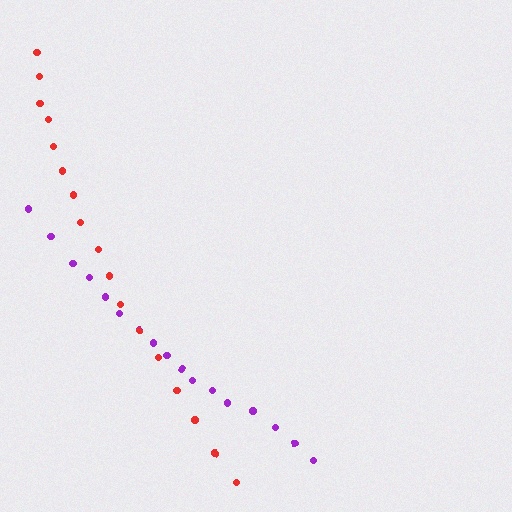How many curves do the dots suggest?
There are 2 distinct paths.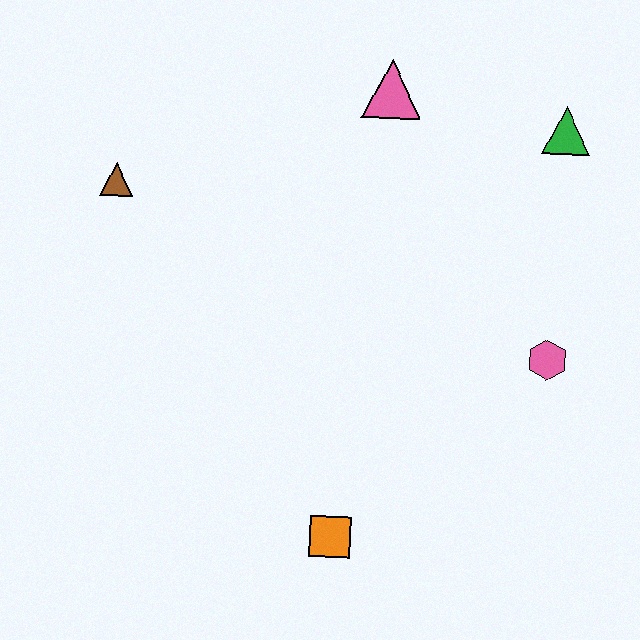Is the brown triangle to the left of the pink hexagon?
Yes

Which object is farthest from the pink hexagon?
The brown triangle is farthest from the pink hexagon.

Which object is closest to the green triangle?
The pink triangle is closest to the green triangle.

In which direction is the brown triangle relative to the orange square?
The brown triangle is above the orange square.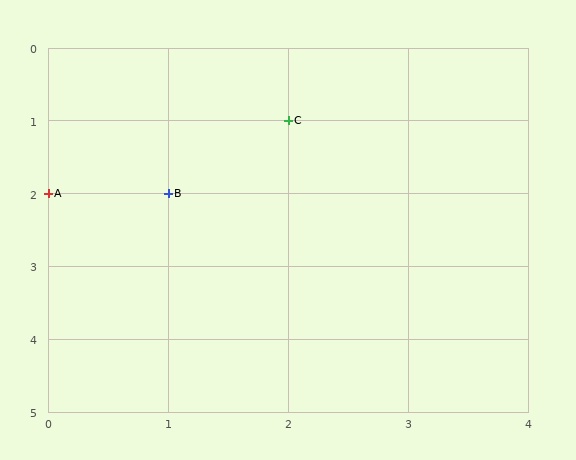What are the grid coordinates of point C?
Point C is at grid coordinates (2, 1).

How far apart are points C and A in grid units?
Points C and A are 2 columns and 1 row apart (about 2.2 grid units diagonally).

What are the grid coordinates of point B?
Point B is at grid coordinates (1, 2).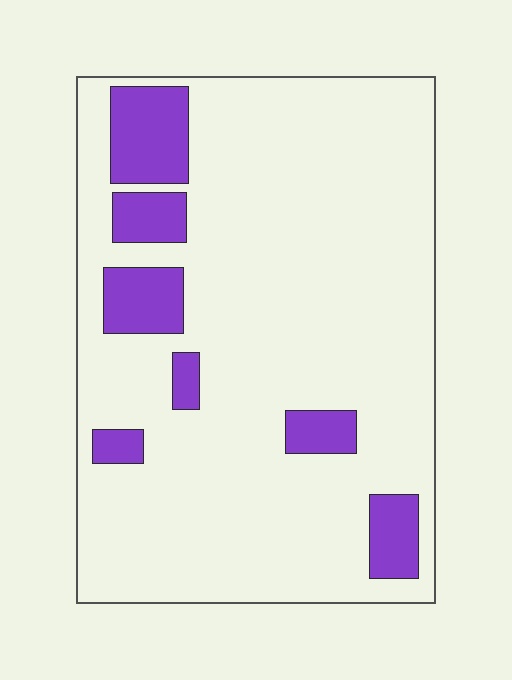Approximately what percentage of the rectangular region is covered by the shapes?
Approximately 15%.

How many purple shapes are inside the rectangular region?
7.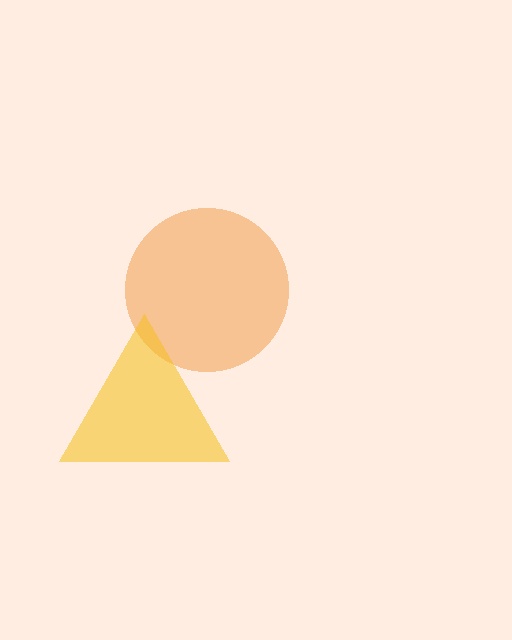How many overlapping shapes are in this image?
There are 2 overlapping shapes in the image.